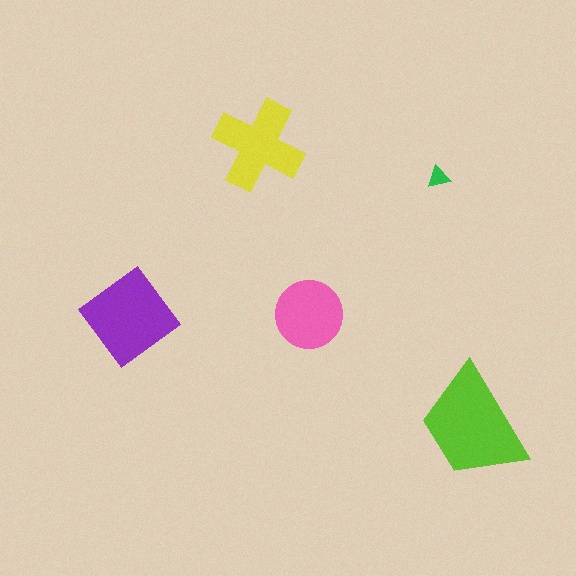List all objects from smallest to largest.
The green triangle, the pink circle, the yellow cross, the purple diamond, the lime trapezoid.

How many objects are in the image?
There are 5 objects in the image.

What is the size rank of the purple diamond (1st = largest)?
2nd.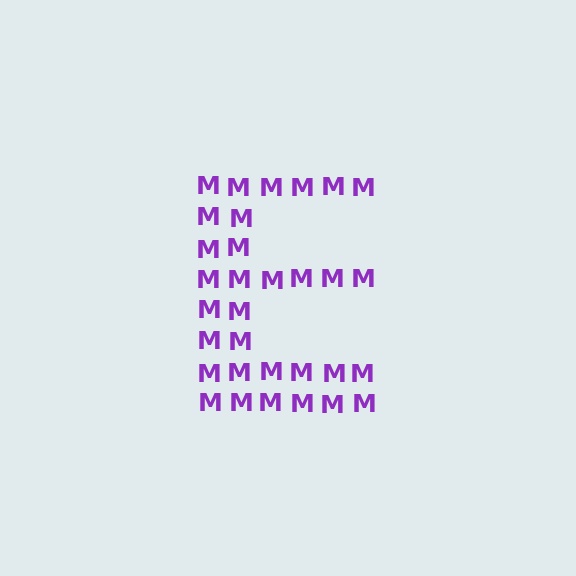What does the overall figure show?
The overall figure shows the letter E.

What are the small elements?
The small elements are letter M's.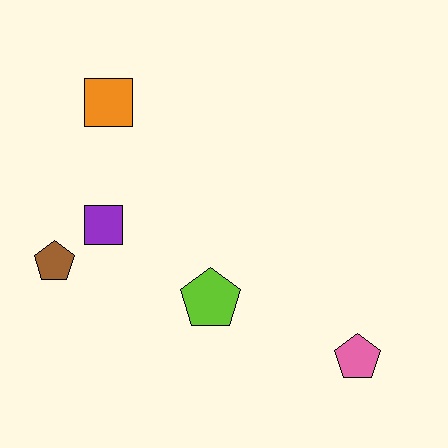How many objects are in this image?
There are 5 objects.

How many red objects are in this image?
There are no red objects.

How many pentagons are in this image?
There are 3 pentagons.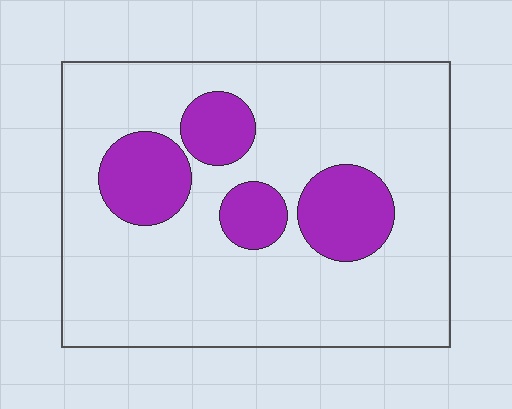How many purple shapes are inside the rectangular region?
4.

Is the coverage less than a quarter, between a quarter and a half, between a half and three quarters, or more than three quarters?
Less than a quarter.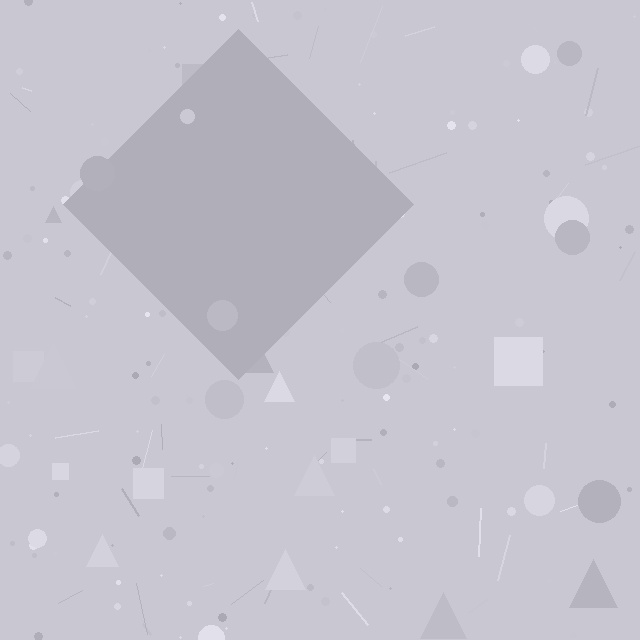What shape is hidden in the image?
A diamond is hidden in the image.